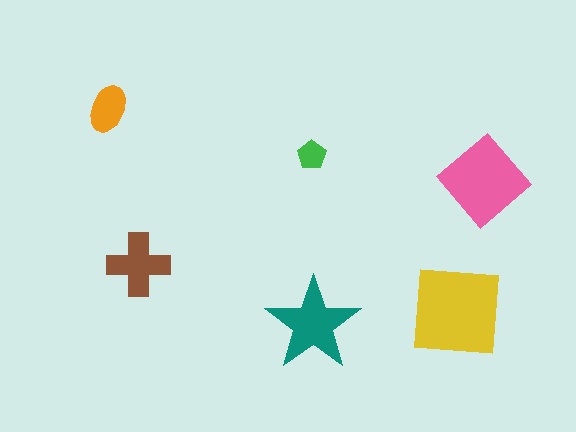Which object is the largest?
The yellow square.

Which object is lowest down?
The teal star is bottommost.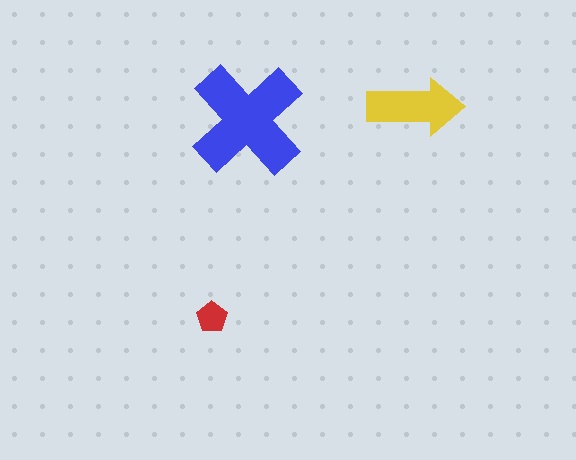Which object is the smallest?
The red pentagon.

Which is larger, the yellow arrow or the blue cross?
The blue cross.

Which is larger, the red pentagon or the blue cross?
The blue cross.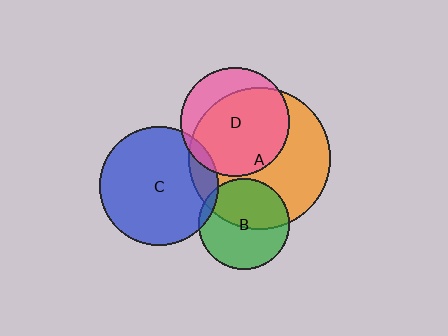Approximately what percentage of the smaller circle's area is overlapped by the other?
Approximately 50%.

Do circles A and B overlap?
Yes.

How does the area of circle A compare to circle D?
Approximately 1.7 times.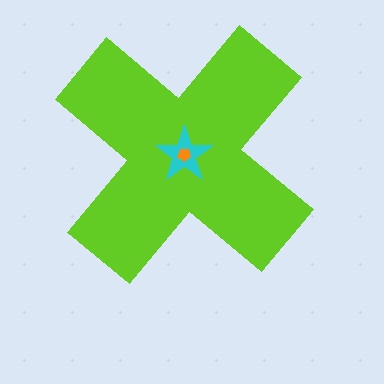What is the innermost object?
The orange pentagon.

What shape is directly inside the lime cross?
The cyan star.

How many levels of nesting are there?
3.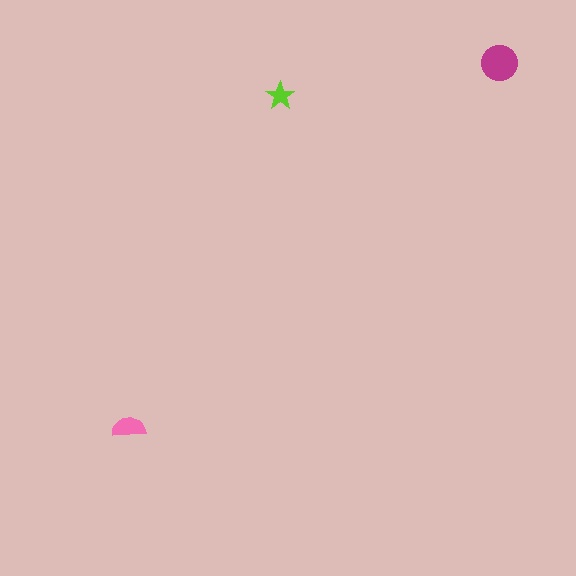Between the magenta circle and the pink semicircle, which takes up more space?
The magenta circle.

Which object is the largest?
The magenta circle.